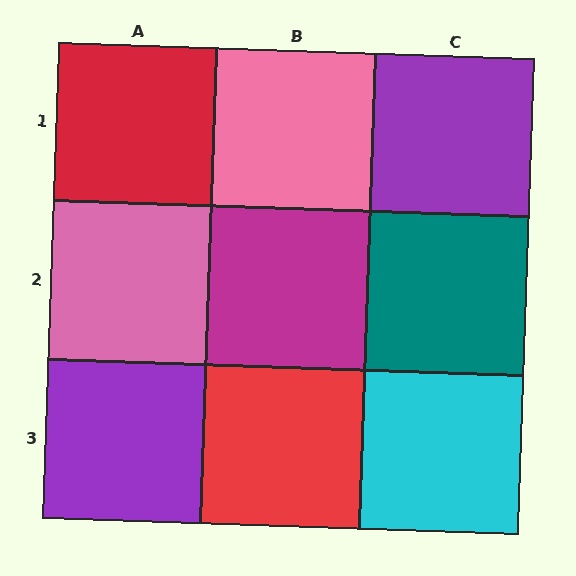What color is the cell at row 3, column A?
Purple.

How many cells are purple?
2 cells are purple.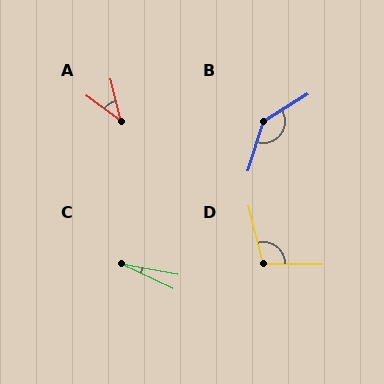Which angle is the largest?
B, at approximately 138 degrees.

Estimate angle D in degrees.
Approximately 104 degrees.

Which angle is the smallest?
C, at approximately 15 degrees.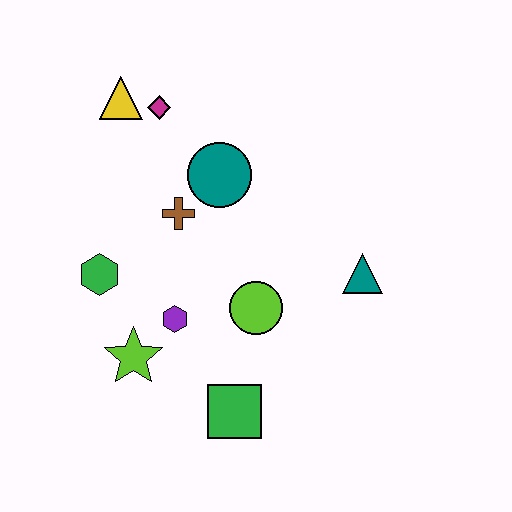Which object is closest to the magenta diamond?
The yellow triangle is closest to the magenta diamond.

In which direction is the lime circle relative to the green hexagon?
The lime circle is to the right of the green hexagon.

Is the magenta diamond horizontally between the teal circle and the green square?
No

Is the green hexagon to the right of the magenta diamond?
No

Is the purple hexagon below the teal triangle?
Yes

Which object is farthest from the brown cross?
The green square is farthest from the brown cross.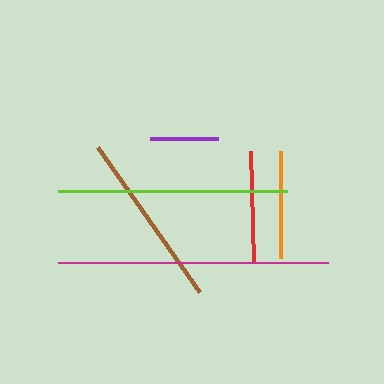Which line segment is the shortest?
The purple line is the shortest at approximately 68 pixels.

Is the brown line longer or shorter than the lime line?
The lime line is longer than the brown line.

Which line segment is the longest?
The magenta line is the longest at approximately 270 pixels.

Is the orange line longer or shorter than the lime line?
The lime line is longer than the orange line.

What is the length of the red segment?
The red segment is approximately 111 pixels long.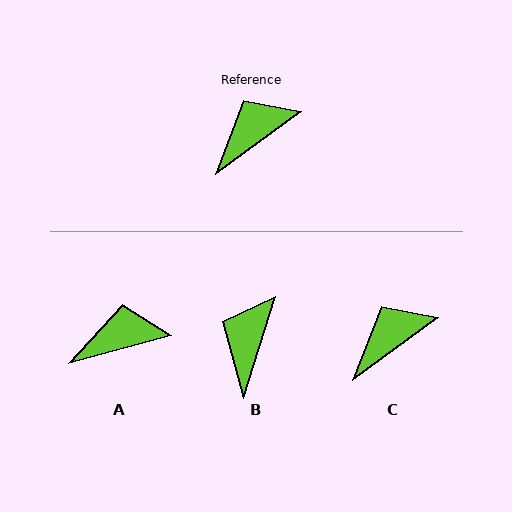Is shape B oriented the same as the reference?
No, it is off by about 36 degrees.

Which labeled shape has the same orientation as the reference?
C.